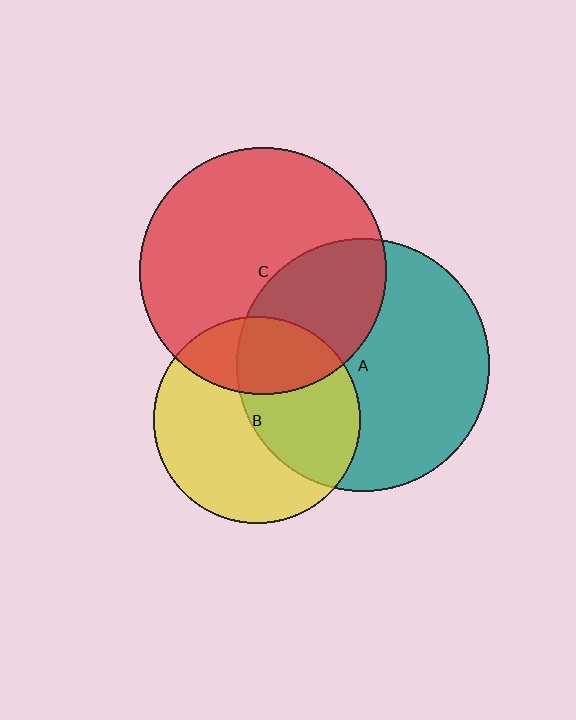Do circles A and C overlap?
Yes.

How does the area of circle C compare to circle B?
Approximately 1.4 times.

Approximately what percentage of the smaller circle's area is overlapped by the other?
Approximately 35%.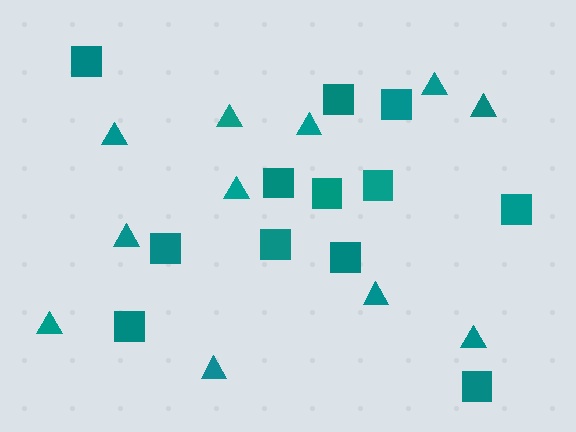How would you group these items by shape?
There are 2 groups: one group of squares (12) and one group of triangles (11).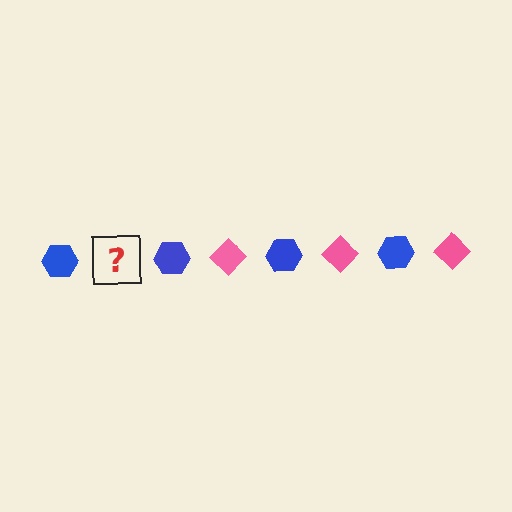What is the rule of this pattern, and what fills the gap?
The rule is that the pattern alternates between blue hexagon and pink diamond. The gap should be filled with a pink diamond.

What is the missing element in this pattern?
The missing element is a pink diamond.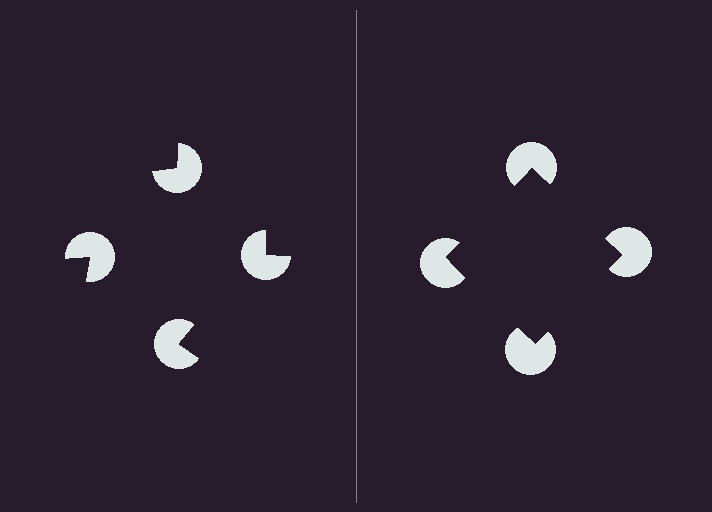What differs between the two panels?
The pac-man discs are positioned identically on both sides; only the wedge orientations differ. On the right they align to a square; on the left they are misaligned.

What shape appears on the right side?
An illusory square.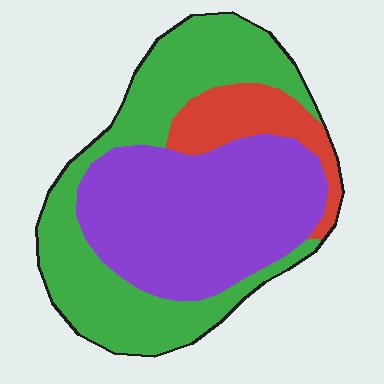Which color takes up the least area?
Red, at roughly 15%.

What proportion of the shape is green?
Green takes up about two fifths (2/5) of the shape.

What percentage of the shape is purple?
Purple covers 44% of the shape.